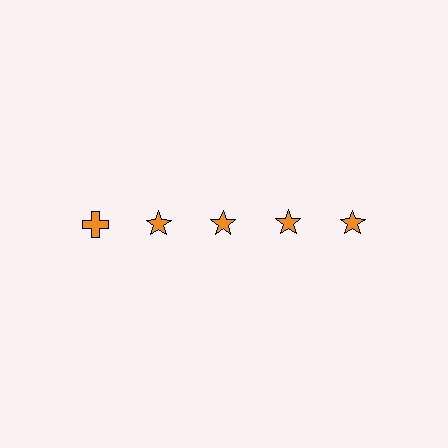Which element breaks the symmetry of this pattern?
The orange cross in the top row, leftmost column breaks the symmetry. All other shapes are orange stars.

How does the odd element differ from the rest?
It has a different shape: cross instead of star.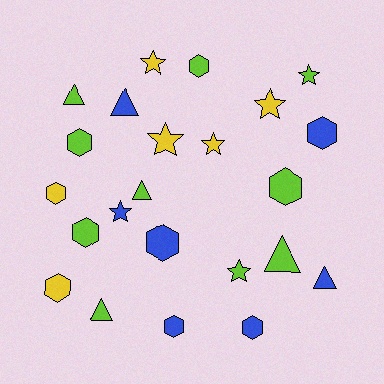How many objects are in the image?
There are 23 objects.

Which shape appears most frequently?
Hexagon, with 10 objects.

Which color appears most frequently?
Lime, with 10 objects.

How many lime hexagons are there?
There are 4 lime hexagons.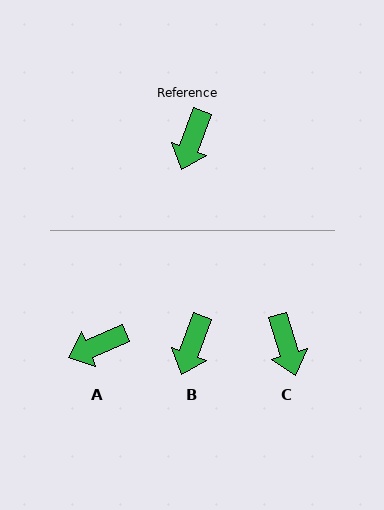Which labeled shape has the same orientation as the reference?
B.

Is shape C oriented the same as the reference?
No, it is off by about 36 degrees.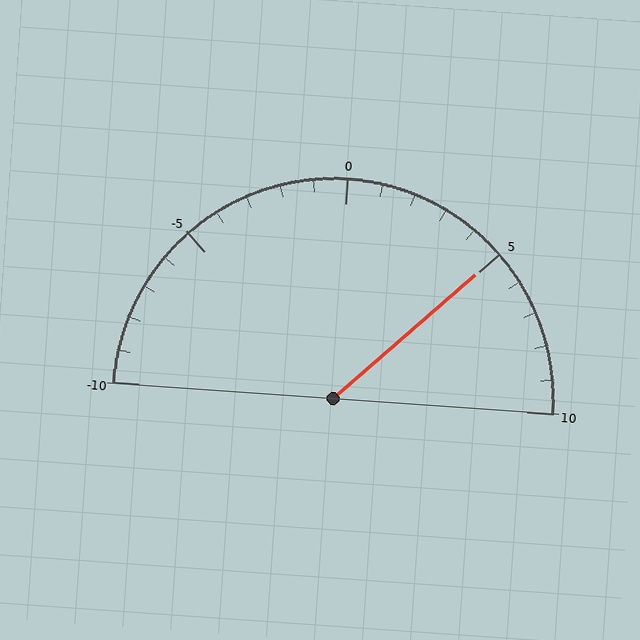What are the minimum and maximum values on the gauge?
The gauge ranges from -10 to 10.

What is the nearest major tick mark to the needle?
The nearest major tick mark is 5.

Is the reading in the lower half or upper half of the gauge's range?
The reading is in the upper half of the range (-10 to 10).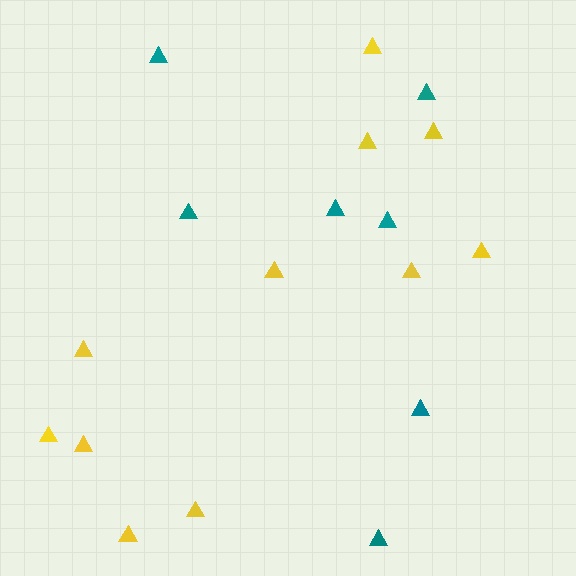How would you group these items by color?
There are 2 groups: one group of teal triangles (7) and one group of yellow triangles (11).